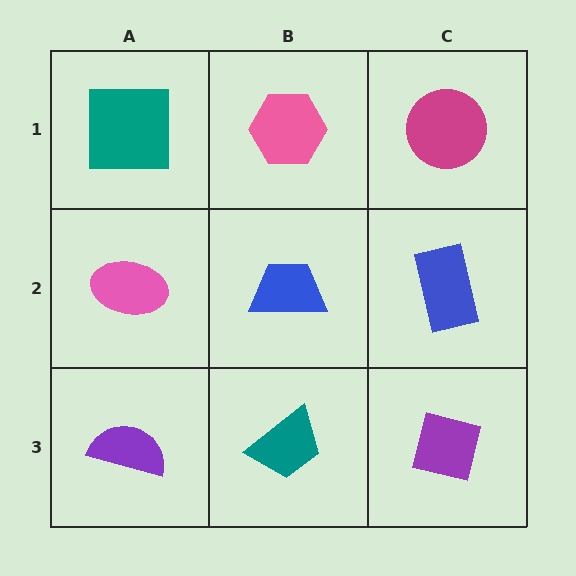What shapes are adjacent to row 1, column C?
A blue rectangle (row 2, column C), a pink hexagon (row 1, column B).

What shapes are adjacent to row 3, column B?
A blue trapezoid (row 2, column B), a purple semicircle (row 3, column A), a purple square (row 3, column C).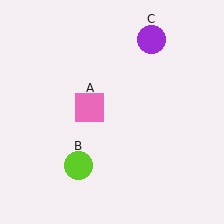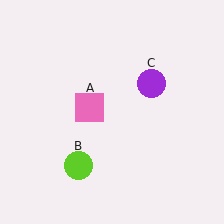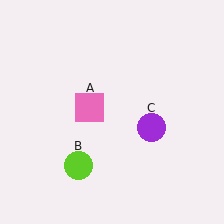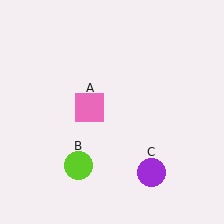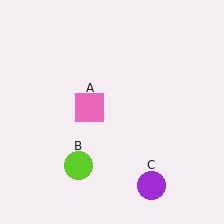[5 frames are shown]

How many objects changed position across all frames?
1 object changed position: purple circle (object C).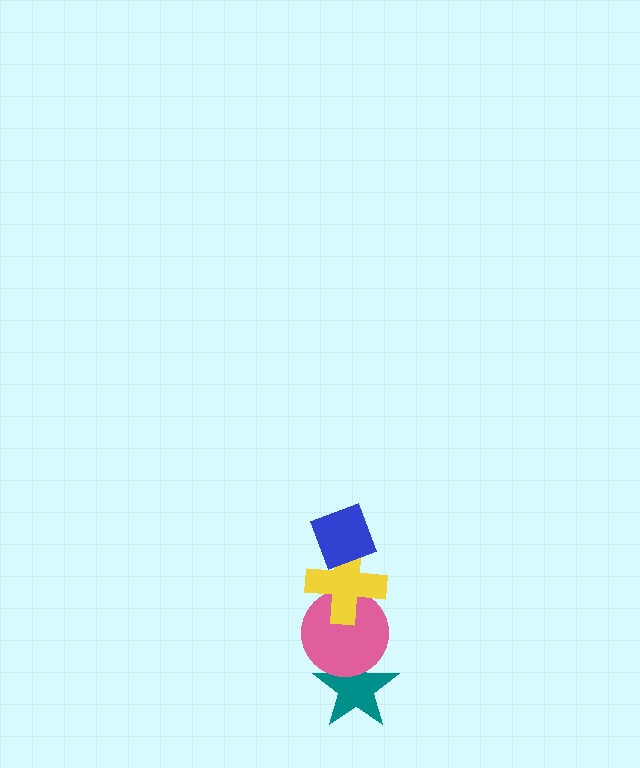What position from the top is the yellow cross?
The yellow cross is 2nd from the top.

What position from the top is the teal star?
The teal star is 4th from the top.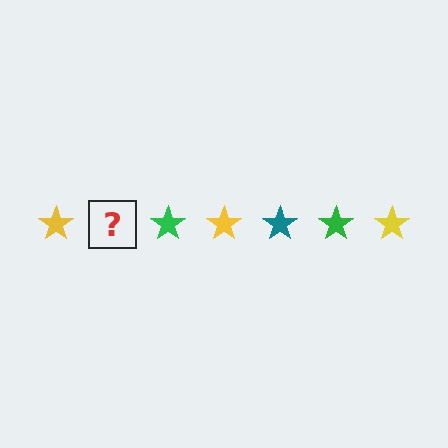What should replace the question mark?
The question mark should be replaced with a teal star.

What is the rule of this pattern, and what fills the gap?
The rule is that the pattern cycles through yellow, teal, green stars. The gap should be filled with a teal star.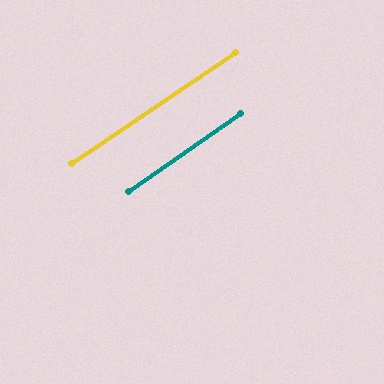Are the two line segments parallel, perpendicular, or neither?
Parallel — their directions differ by only 0.6°.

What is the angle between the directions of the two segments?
Approximately 1 degree.